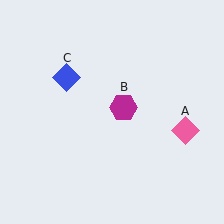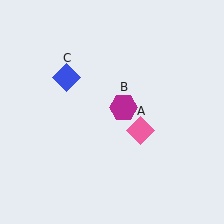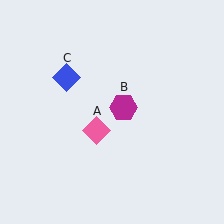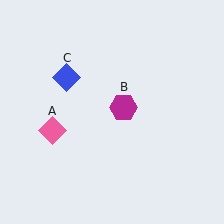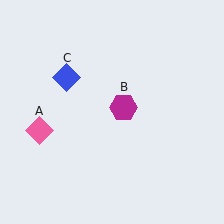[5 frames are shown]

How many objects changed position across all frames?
1 object changed position: pink diamond (object A).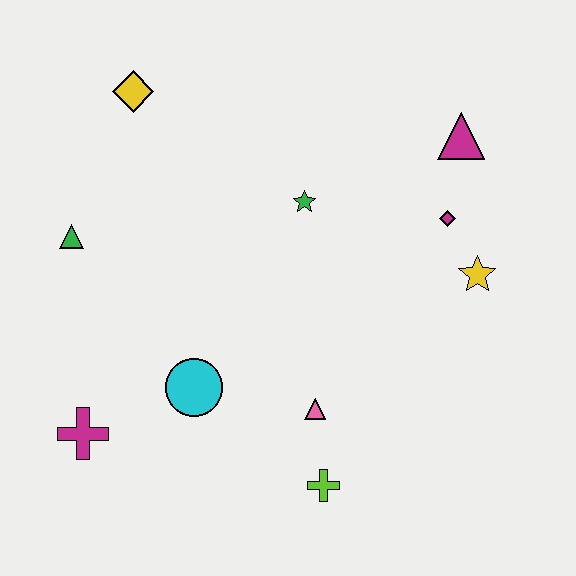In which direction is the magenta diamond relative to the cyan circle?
The magenta diamond is to the right of the cyan circle.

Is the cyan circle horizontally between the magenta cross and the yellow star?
Yes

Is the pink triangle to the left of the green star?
No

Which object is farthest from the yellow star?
The magenta cross is farthest from the yellow star.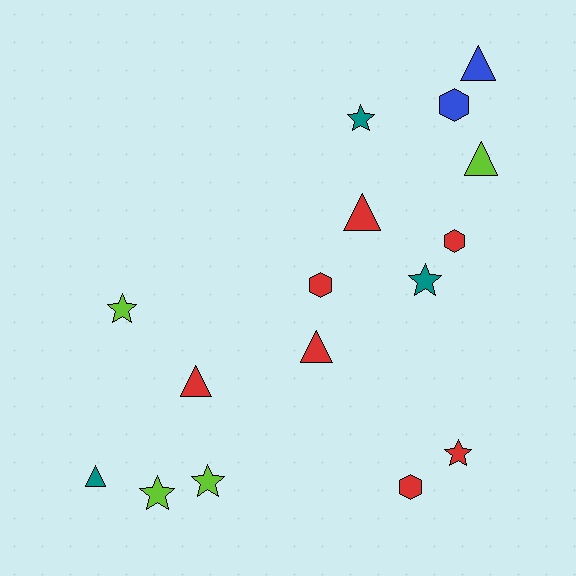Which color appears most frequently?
Red, with 7 objects.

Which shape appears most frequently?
Star, with 6 objects.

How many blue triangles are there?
There is 1 blue triangle.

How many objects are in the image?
There are 16 objects.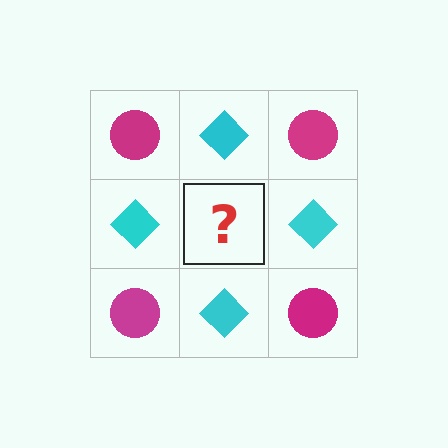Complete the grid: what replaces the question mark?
The question mark should be replaced with a magenta circle.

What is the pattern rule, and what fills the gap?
The rule is that it alternates magenta circle and cyan diamond in a checkerboard pattern. The gap should be filled with a magenta circle.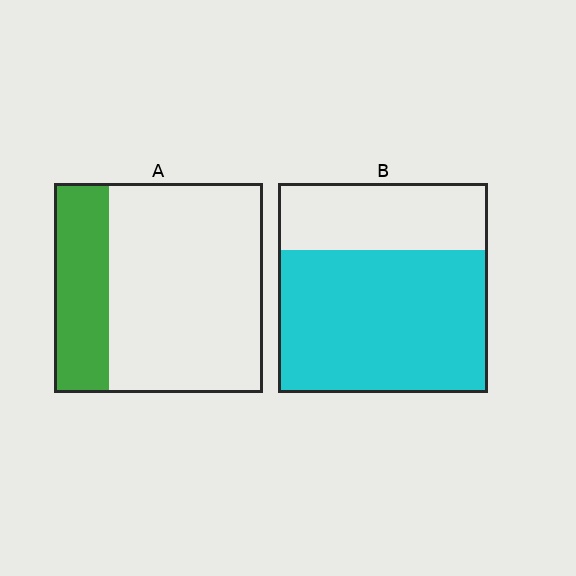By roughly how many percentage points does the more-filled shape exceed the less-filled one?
By roughly 40 percentage points (B over A).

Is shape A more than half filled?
No.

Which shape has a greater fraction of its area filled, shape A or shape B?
Shape B.